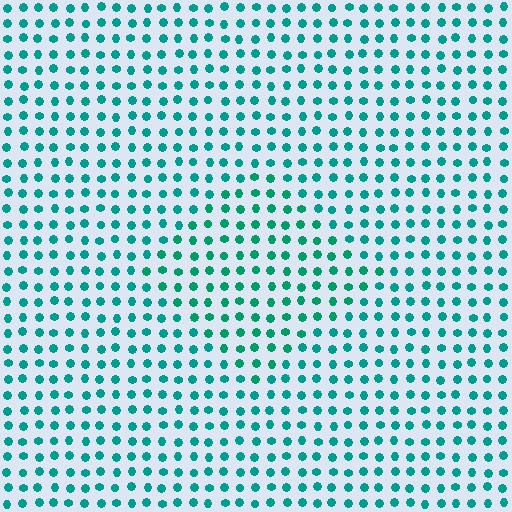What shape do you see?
I see a diamond.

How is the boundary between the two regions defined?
The boundary is defined purely by a slight shift in hue (about 15 degrees). Spacing, size, and orientation are identical on both sides.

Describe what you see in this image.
The image is filled with small teal elements in a uniform arrangement. A diamond-shaped region is visible where the elements are tinted to a slightly different hue, forming a subtle color boundary.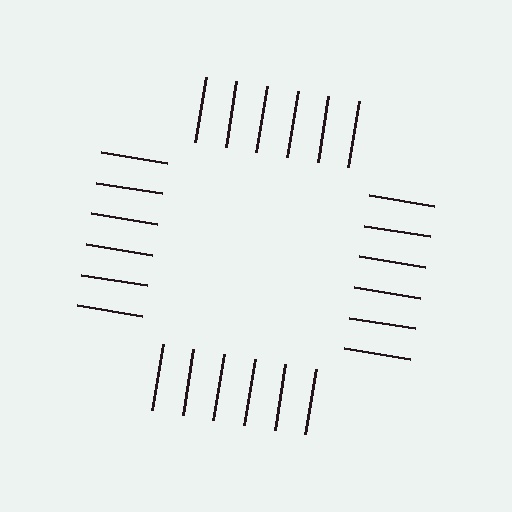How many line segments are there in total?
24 — 6 along each of the 4 edges.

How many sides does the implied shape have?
4 sides — the line-ends trace a square.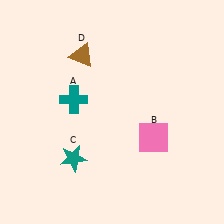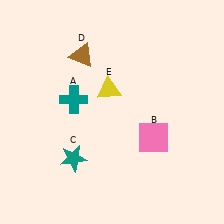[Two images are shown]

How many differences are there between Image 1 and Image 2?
There is 1 difference between the two images.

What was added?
A yellow triangle (E) was added in Image 2.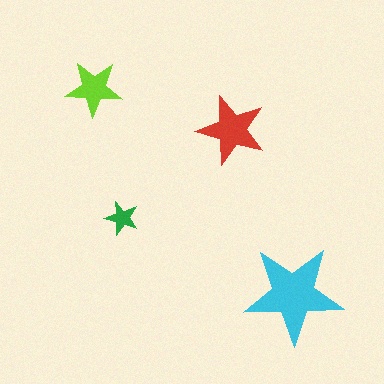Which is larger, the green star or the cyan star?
The cyan one.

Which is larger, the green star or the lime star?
The lime one.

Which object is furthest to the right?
The cyan star is rightmost.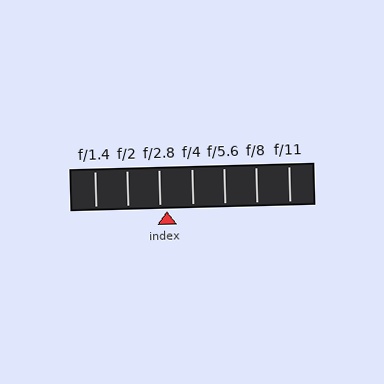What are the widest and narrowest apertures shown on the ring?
The widest aperture shown is f/1.4 and the narrowest is f/11.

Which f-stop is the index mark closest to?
The index mark is closest to f/2.8.